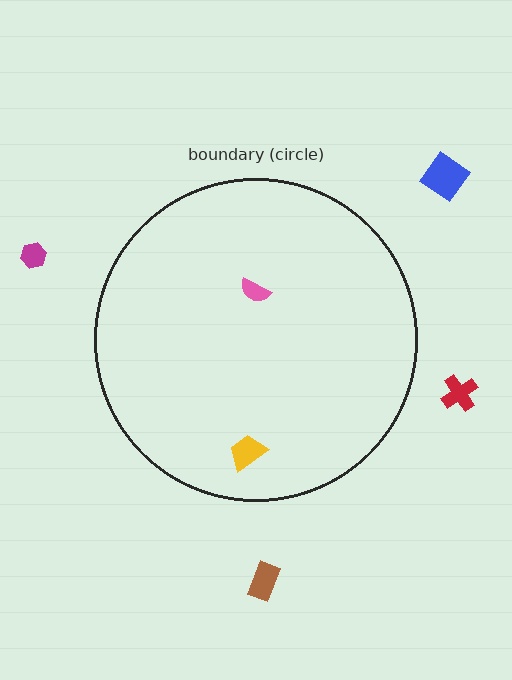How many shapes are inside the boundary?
2 inside, 4 outside.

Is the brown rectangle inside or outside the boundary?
Outside.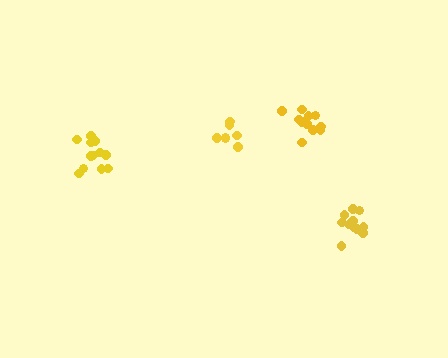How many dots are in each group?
Group 1: 7 dots, Group 2: 12 dots, Group 3: 11 dots, Group 4: 13 dots (43 total).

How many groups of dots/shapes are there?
There are 4 groups.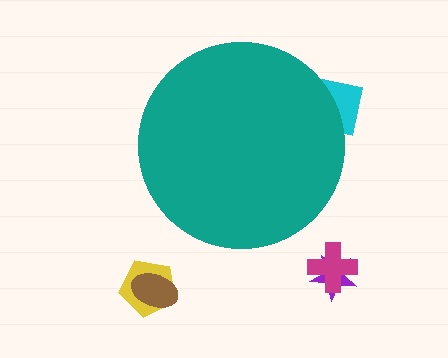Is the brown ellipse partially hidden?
No, the brown ellipse is fully visible.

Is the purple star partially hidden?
No, the purple star is fully visible.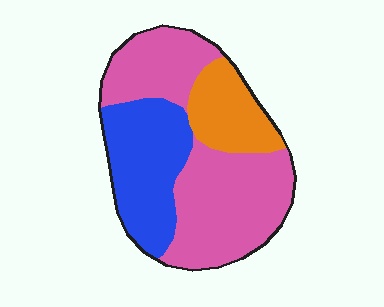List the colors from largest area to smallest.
From largest to smallest: pink, blue, orange.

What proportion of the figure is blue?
Blue covers about 30% of the figure.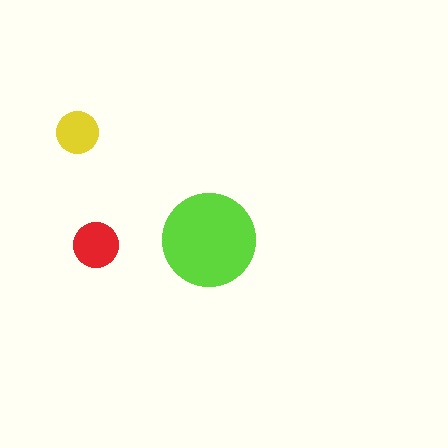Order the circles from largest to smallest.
the lime one, the red one, the yellow one.